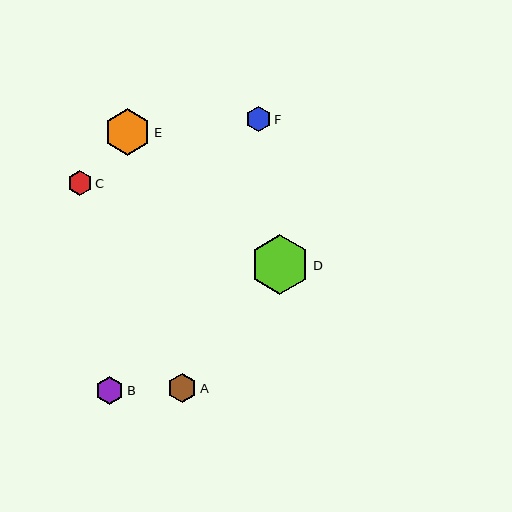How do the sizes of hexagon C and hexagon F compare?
Hexagon C and hexagon F are approximately the same size.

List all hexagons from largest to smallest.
From largest to smallest: D, E, A, B, C, F.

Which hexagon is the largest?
Hexagon D is the largest with a size of approximately 60 pixels.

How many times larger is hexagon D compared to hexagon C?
Hexagon D is approximately 2.4 times the size of hexagon C.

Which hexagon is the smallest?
Hexagon F is the smallest with a size of approximately 25 pixels.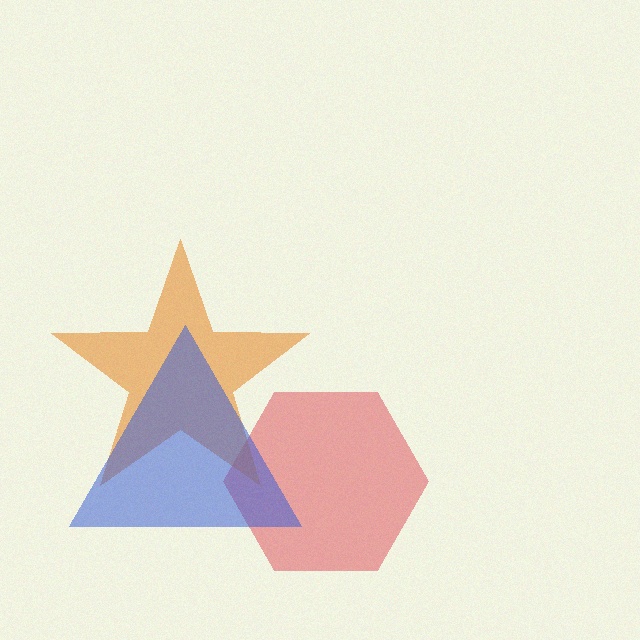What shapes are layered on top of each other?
The layered shapes are: a red hexagon, an orange star, a blue triangle.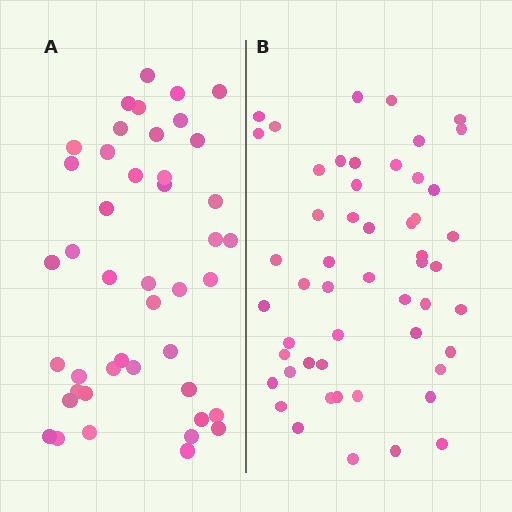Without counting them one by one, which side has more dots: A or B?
Region B (the right region) has more dots.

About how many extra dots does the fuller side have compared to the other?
Region B has roughly 8 or so more dots than region A.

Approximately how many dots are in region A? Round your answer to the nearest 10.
About 40 dots. (The exact count is 44, which rounds to 40.)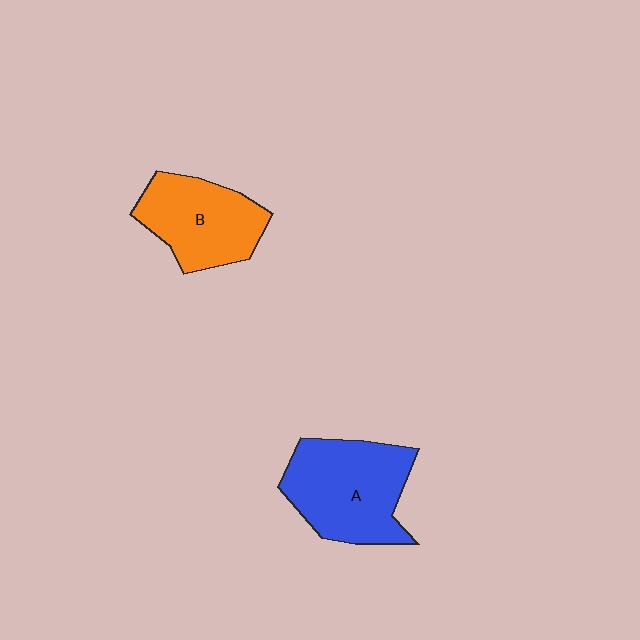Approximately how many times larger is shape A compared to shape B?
Approximately 1.2 times.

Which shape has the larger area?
Shape A (blue).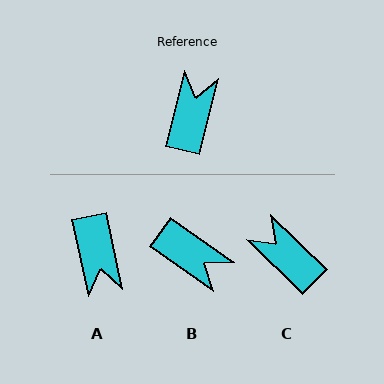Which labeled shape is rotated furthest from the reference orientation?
A, about 154 degrees away.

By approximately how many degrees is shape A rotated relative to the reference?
Approximately 154 degrees clockwise.